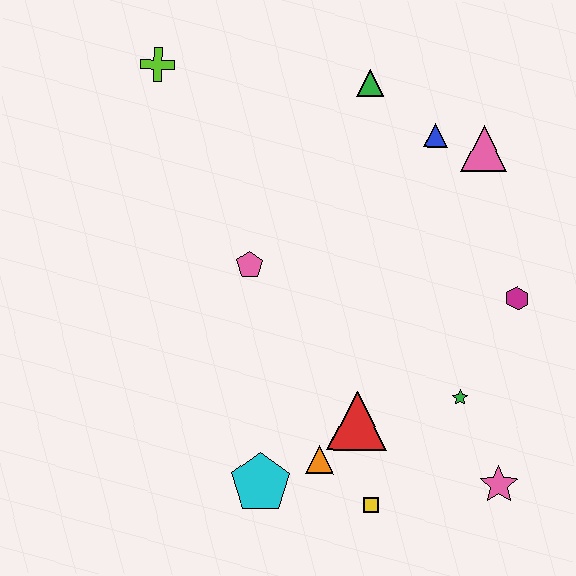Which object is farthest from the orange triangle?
The lime cross is farthest from the orange triangle.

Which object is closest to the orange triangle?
The red triangle is closest to the orange triangle.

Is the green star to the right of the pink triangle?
No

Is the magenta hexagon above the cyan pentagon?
Yes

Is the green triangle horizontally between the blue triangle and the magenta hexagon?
No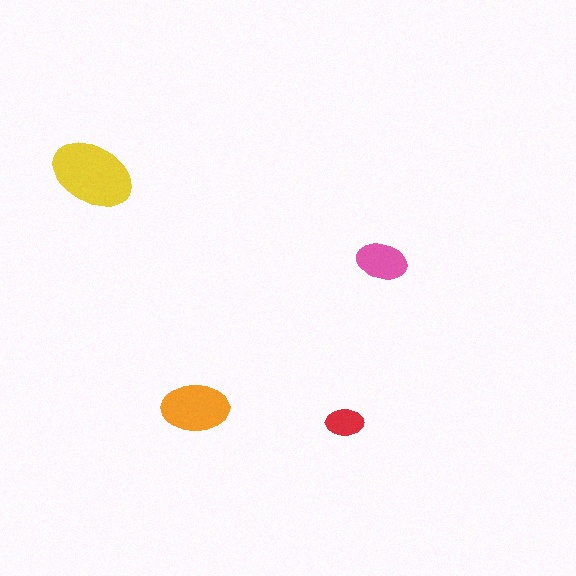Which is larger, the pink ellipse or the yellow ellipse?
The yellow one.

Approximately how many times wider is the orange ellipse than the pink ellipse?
About 1.5 times wider.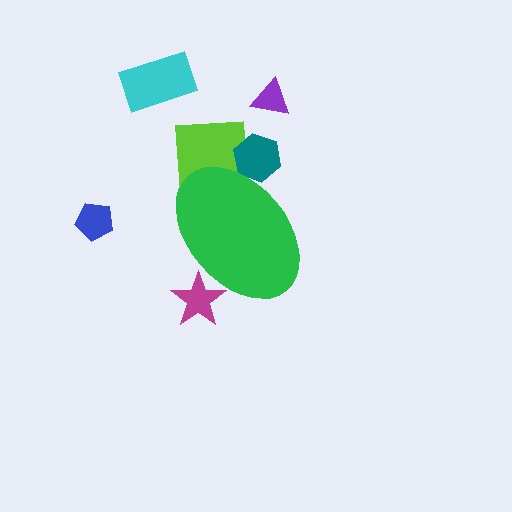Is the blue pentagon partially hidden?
No, the blue pentagon is fully visible.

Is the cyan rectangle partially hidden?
No, the cyan rectangle is fully visible.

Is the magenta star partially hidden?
Yes, the magenta star is partially hidden behind the green ellipse.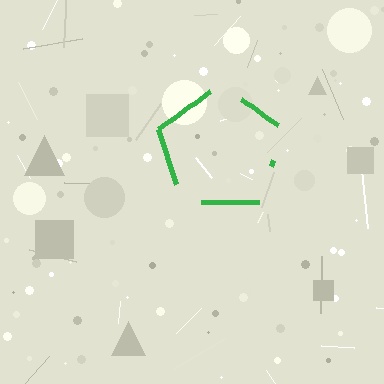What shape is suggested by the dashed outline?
The dashed outline suggests a pentagon.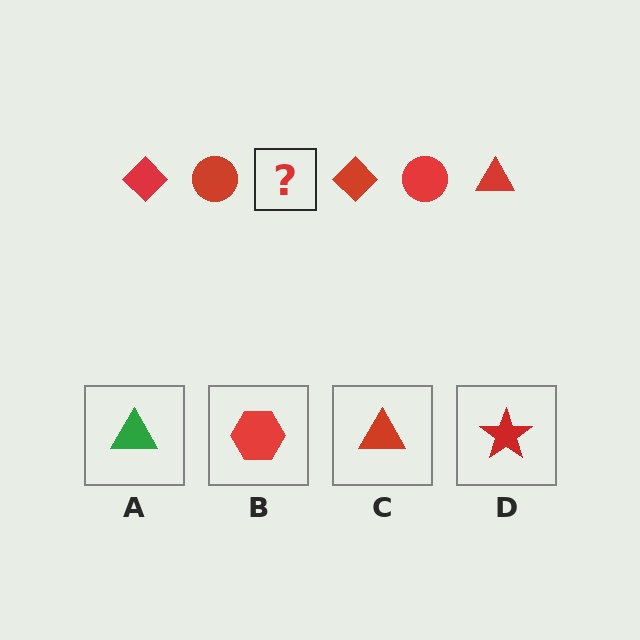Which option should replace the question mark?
Option C.